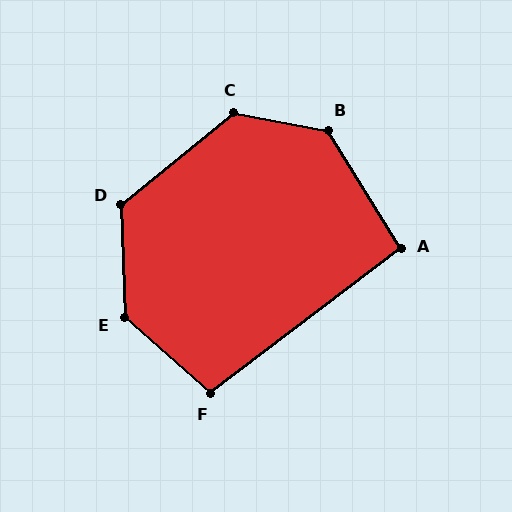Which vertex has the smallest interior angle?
A, at approximately 96 degrees.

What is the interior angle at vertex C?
Approximately 130 degrees (obtuse).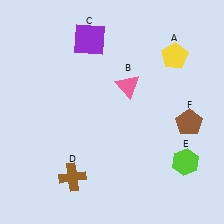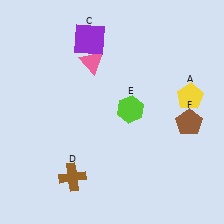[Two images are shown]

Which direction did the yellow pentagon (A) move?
The yellow pentagon (A) moved down.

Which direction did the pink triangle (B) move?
The pink triangle (B) moved left.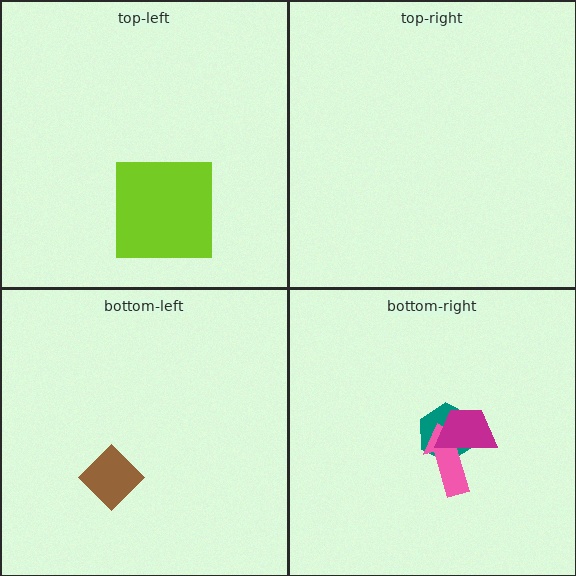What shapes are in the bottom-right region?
The teal hexagon, the pink arrow, the magenta trapezoid.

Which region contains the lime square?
The top-left region.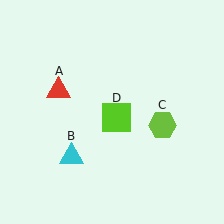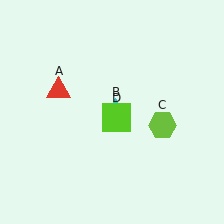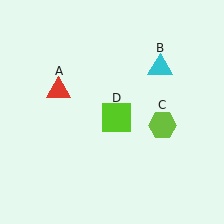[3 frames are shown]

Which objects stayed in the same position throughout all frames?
Red triangle (object A) and lime hexagon (object C) and lime square (object D) remained stationary.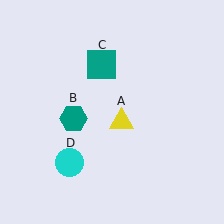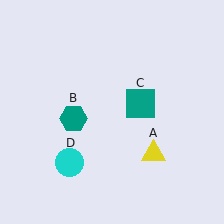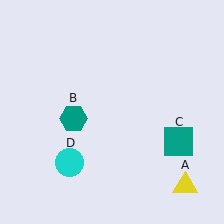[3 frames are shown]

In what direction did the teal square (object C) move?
The teal square (object C) moved down and to the right.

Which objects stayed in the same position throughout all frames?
Teal hexagon (object B) and cyan circle (object D) remained stationary.